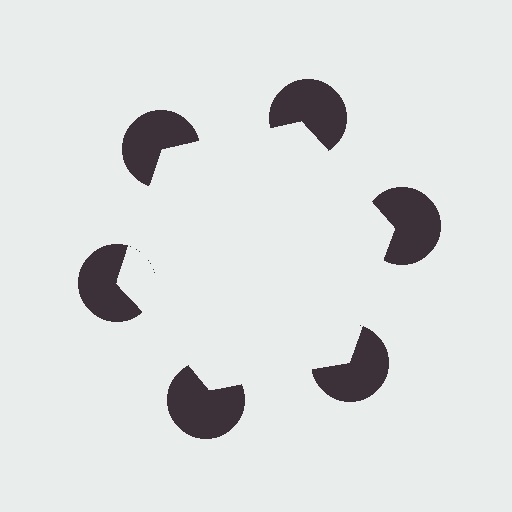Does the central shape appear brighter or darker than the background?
It typically appears slightly brighter than the background, even though no actual brightness change is drawn.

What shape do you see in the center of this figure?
An illusory hexagon — its edges are inferred from the aligned wedge cuts in the pac-man discs, not physically drawn.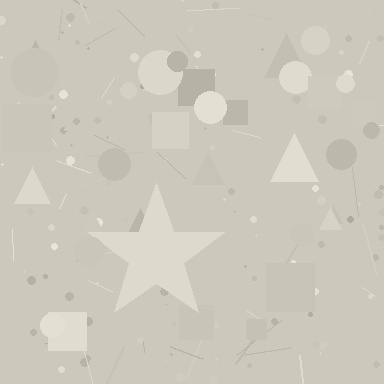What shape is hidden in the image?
A star is hidden in the image.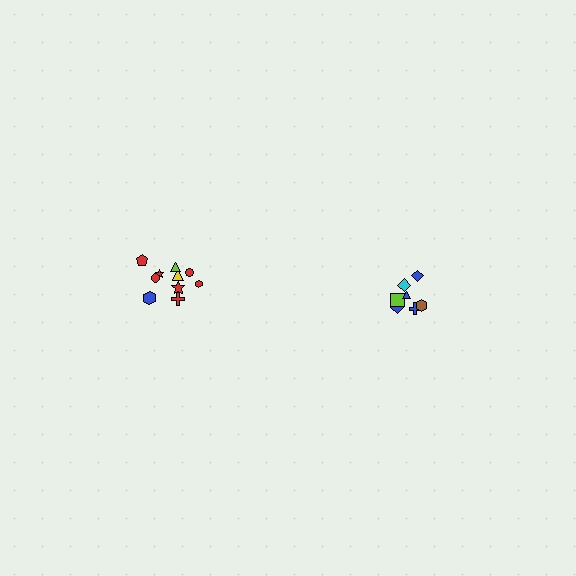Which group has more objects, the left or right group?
The left group.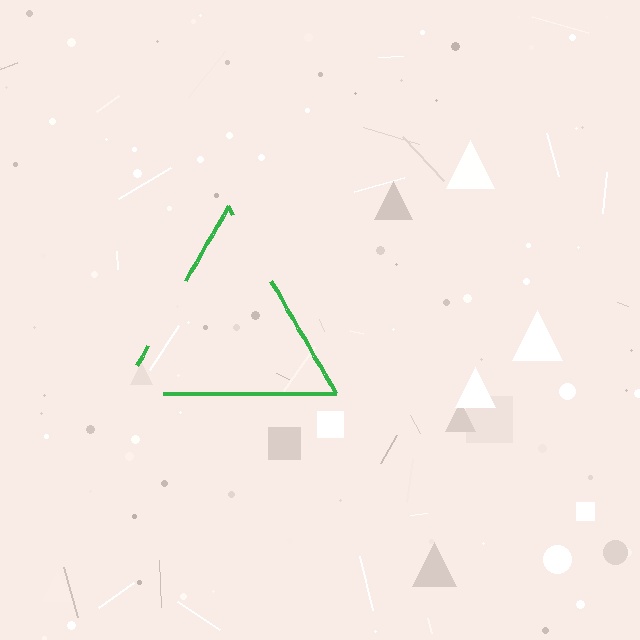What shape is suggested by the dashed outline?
The dashed outline suggests a triangle.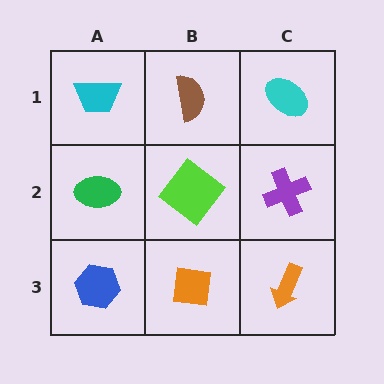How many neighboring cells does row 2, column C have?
3.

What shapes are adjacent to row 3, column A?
A green ellipse (row 2, column A), an orange square (row 3, column B).